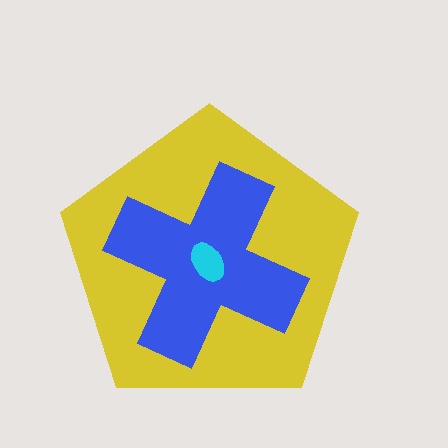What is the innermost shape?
The cyan ellipse.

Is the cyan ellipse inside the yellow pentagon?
Yes.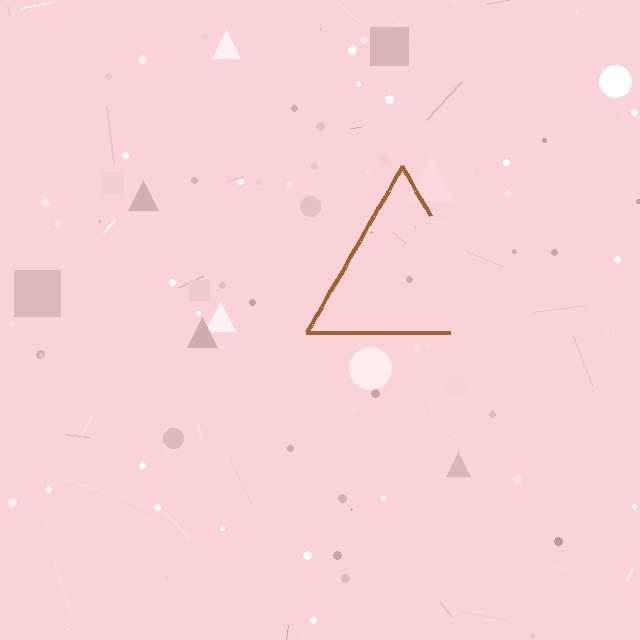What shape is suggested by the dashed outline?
The dashed outline suggests a triangle.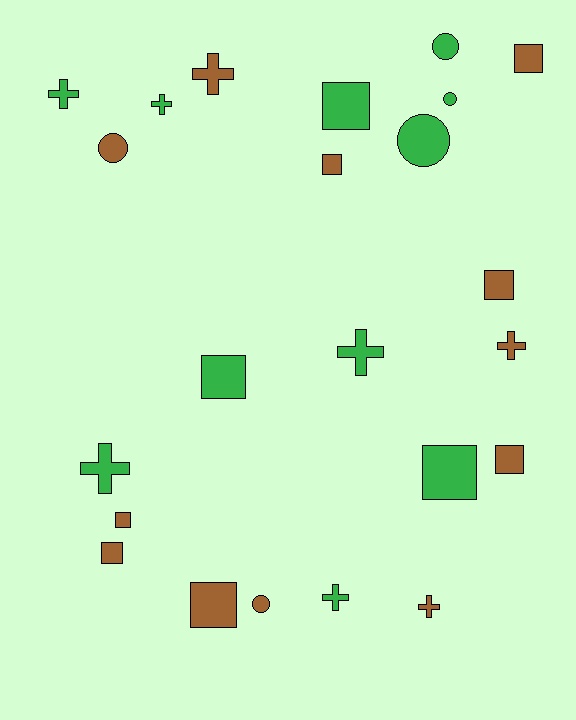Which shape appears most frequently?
Square, with 10 objects.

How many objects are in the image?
There are 23 objects.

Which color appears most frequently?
Brown, with 12 objects.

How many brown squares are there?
There are 7 brown squares.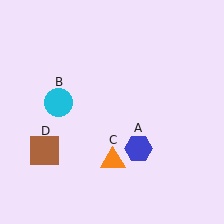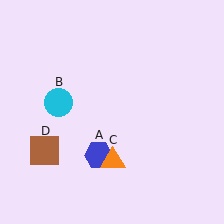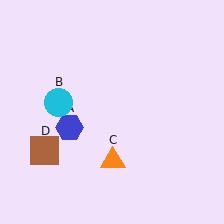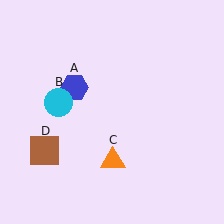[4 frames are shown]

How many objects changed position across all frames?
1 object changed position: blue hexagon (object A).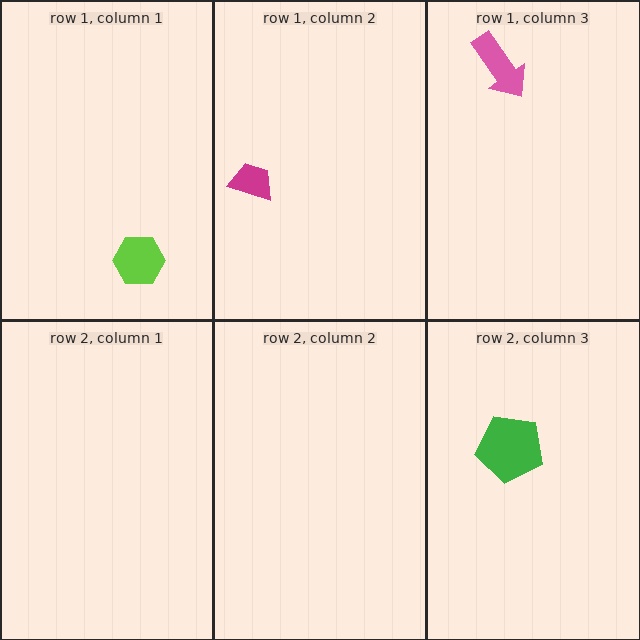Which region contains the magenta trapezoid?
The row 1, column 2 region.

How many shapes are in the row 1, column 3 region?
1.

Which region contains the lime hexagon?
The row 1, column 1 region.